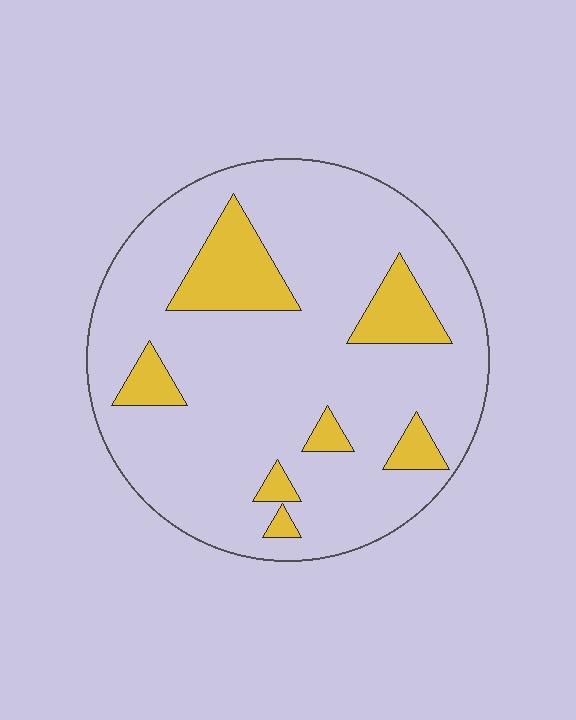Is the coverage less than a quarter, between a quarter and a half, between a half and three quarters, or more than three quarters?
Less than a quarter.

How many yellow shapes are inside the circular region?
7.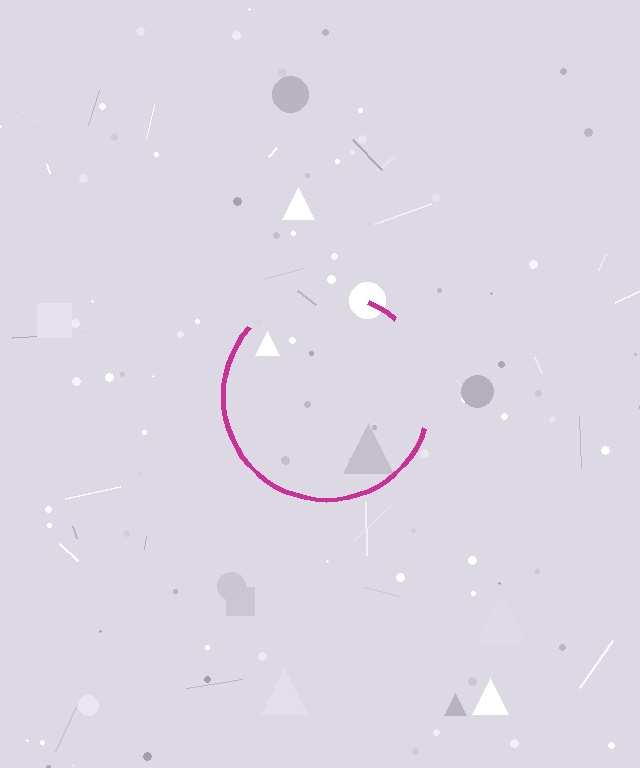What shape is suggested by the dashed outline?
The dashed outline suggests a circle.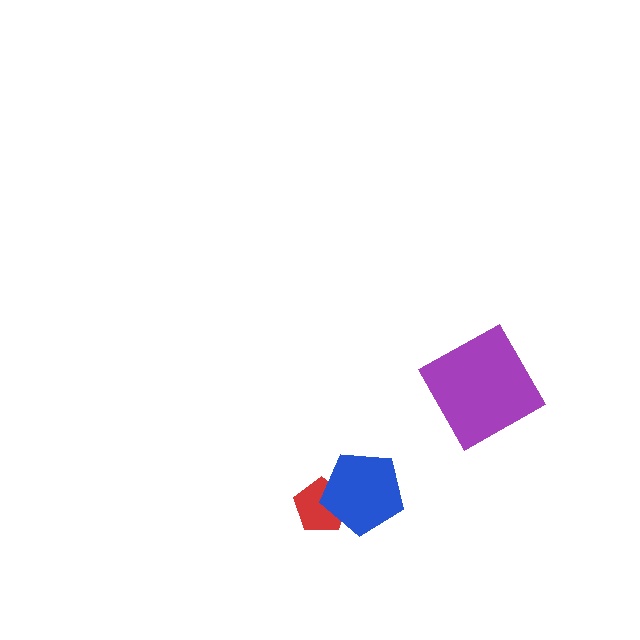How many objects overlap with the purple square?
0 objects overlap with the purple square.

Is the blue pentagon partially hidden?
No, no other shape covers it.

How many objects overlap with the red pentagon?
1 object overlaps with the red pentagon.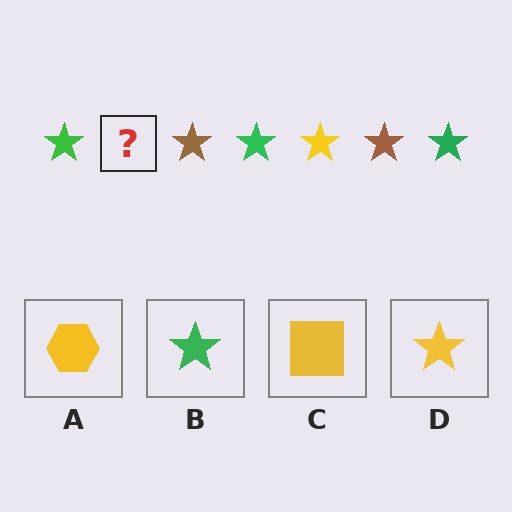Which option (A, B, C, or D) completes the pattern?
D.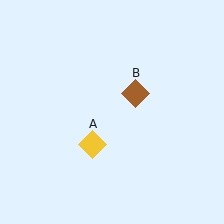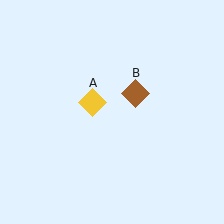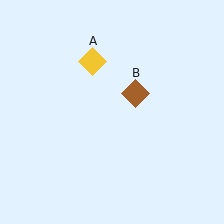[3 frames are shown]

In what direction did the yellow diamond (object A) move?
The yellow diamond (object A) moved up.